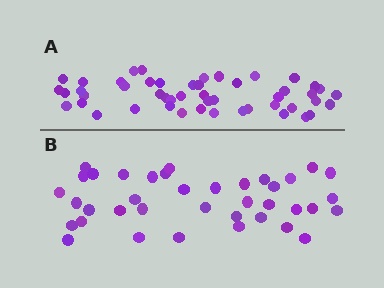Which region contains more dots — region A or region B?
Region A (the top region) has more dots.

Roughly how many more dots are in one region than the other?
Region A has roughly 12 or so more dots than region B.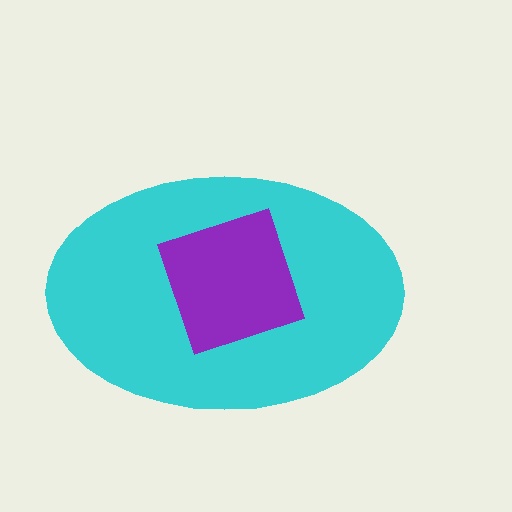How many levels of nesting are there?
2.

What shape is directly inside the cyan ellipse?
The purple diamond.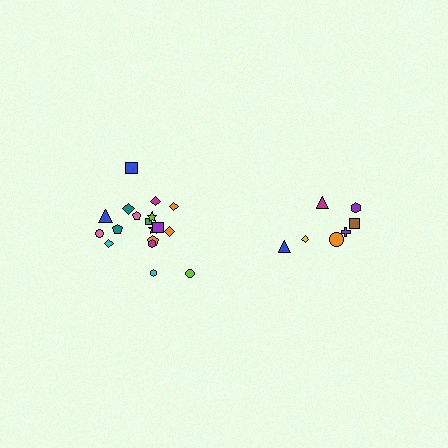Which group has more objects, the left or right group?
The left group.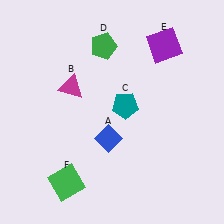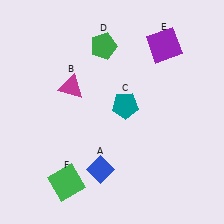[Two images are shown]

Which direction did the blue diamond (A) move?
The blue diamond (A) moved down.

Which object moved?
The blue diamond (A) moved down.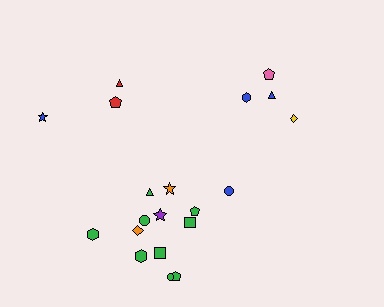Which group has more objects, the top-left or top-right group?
The top-right group.